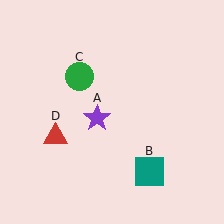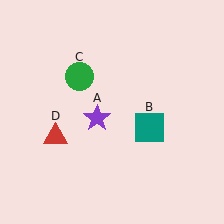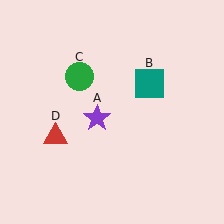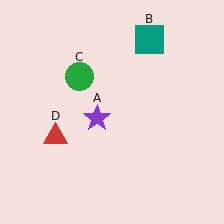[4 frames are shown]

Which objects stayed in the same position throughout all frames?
Purple star (object A) and green circle (object C) and red triangle (object D) remained stationary.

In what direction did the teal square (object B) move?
The teal square (object B) moved up.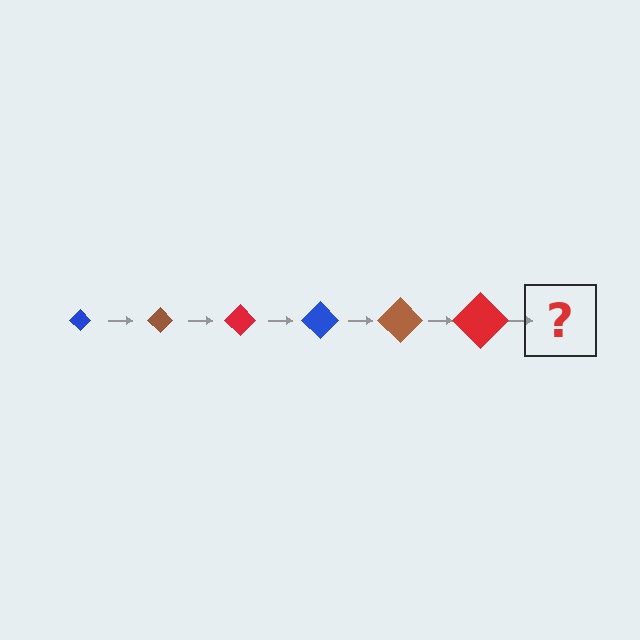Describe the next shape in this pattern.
It should be a blue diamond, larger than the previous one.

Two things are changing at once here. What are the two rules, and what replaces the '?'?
The two rules are that the diamond grows larger each step and the color cycles through blue, brown, and red. The '?' should be a blue diamond, larger than the previous one.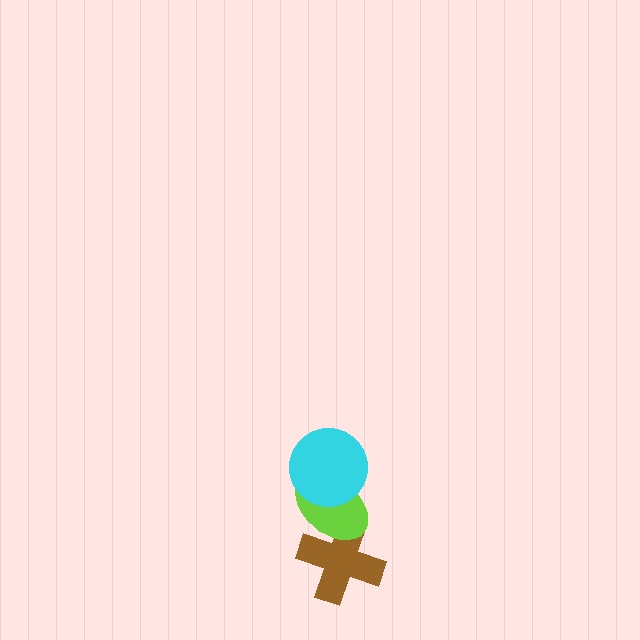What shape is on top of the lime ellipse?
The cyan circle is on top of the lime ellipse.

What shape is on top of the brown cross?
The lime ellipse is on top of the brown cross.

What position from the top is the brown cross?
The brown cross is 3rd from the top.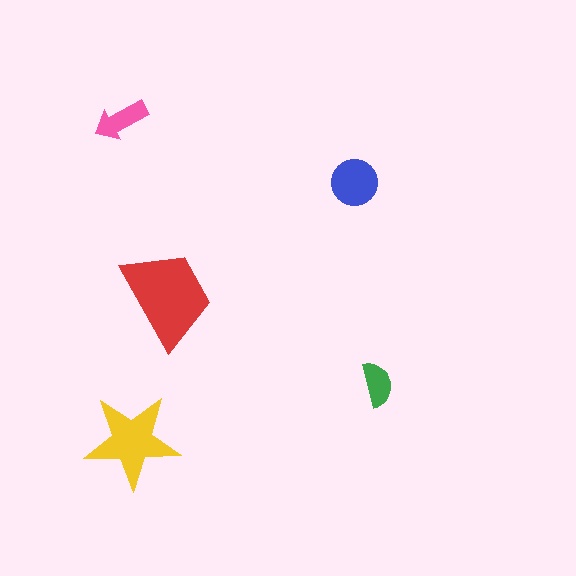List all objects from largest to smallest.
The red trapezoid, the yellow star, the blue circle, the pink arrow, the green semicircle.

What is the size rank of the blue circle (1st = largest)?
3rd.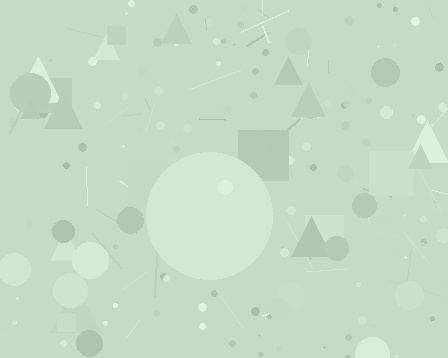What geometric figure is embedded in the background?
A circle is embedded in the background.